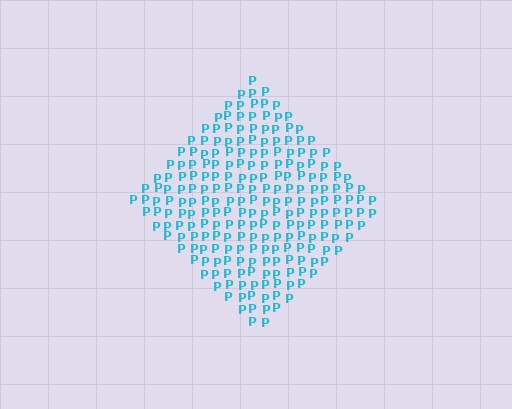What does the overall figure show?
The overall figure shows a diamond.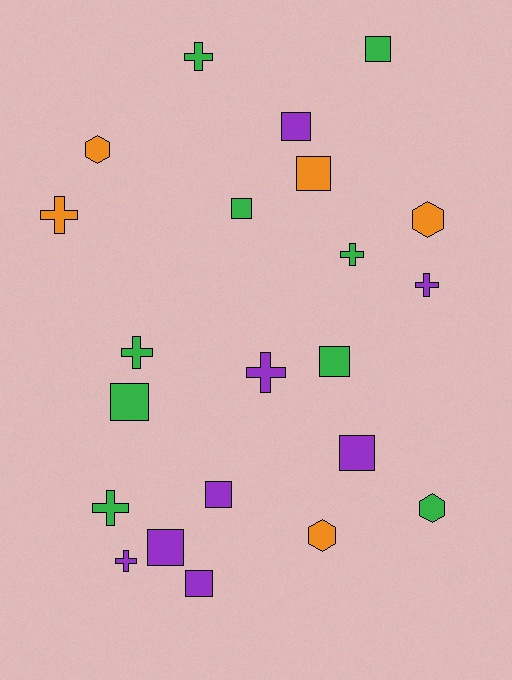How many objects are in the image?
There are 22 objects.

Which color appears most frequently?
Green, with 9 objects.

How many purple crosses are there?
There are 3 purple crosses.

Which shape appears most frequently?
Square, with 10 objects.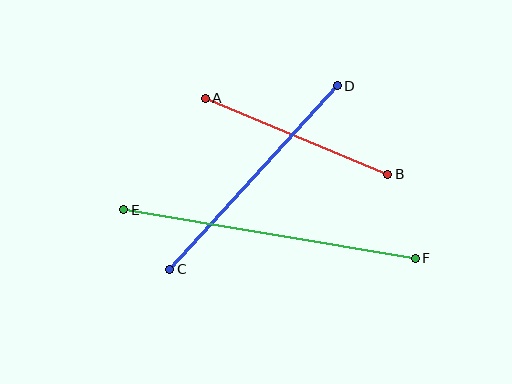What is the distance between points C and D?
The distance is approximately 248 pixels.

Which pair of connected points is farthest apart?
Points E and F are farthest apart.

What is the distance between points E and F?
The distance is approximately 296 pixels.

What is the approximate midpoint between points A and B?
The midpoint is at approximately (297, 136) pixels.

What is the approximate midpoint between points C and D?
The midpoint is at approximately (254, 178) pixels.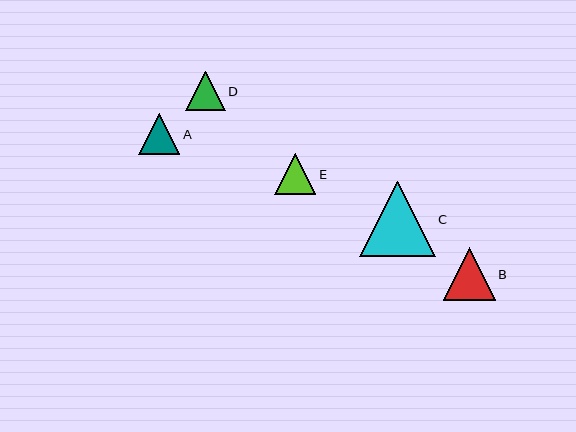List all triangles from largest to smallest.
From largest to smallest: C, B, E, A, D.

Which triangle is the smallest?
Triangle D is the smallest with a size of approximately 40 pixels.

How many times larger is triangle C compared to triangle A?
Triangle C is approximately 1.8 times the size of triangle A.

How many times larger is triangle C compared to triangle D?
Triangle C is approximately 1.9 times the size of triangle D.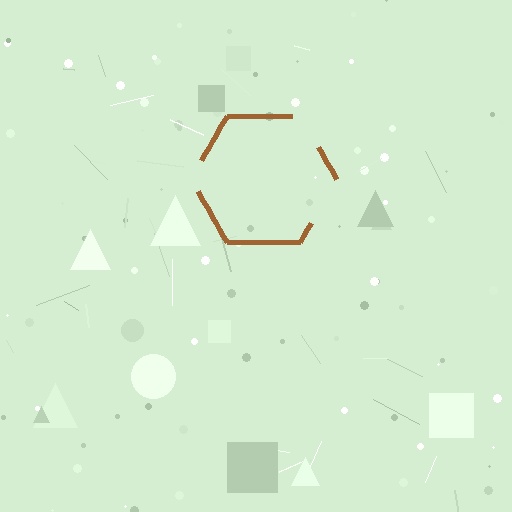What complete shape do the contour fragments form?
The contour fragments form a hexagon.